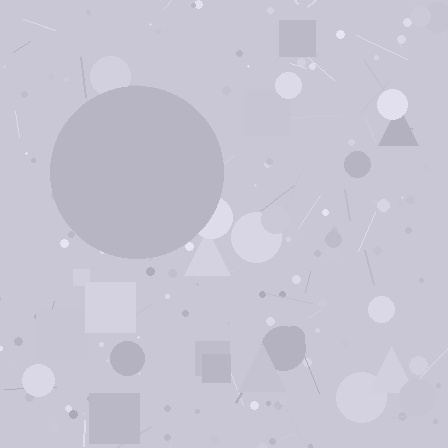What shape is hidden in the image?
A circle is hidden in the image.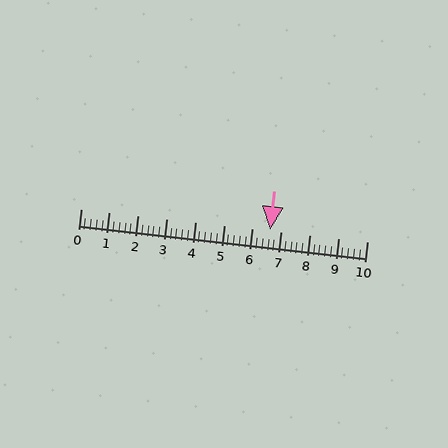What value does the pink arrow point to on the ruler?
The pink arrow points to approximately 6.6.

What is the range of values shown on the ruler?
The ruler shows values from 0 to 10.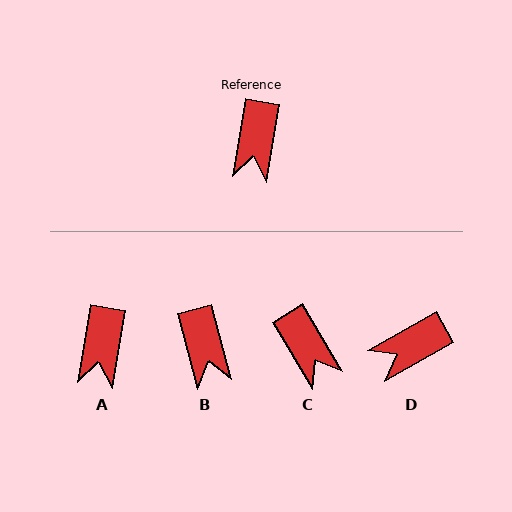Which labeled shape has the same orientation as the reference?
A.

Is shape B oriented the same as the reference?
No, it is off by about 25 degrees.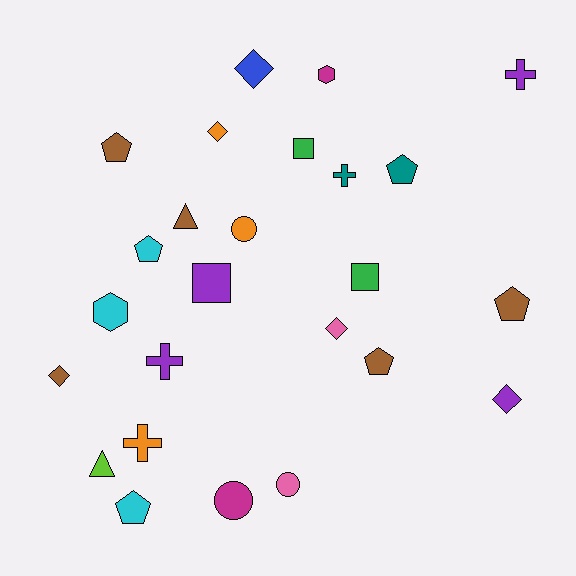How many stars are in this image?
There are no stars.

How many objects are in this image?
There are 25 objects.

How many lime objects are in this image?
There is 1 lime object.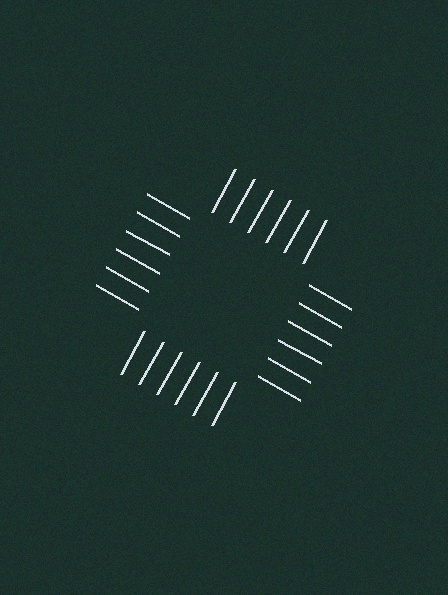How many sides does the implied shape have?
4 sides — the line-ends trace a square.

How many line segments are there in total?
24 — 6 along each of the 4 edges.